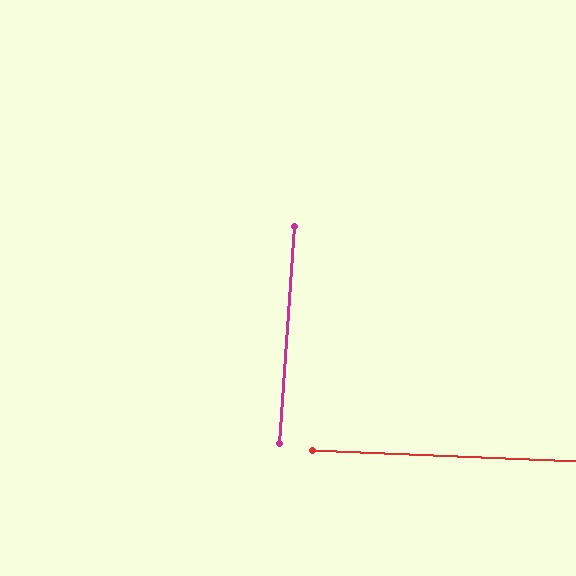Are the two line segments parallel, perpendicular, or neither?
Perpendicular — they meet at approximately 88°.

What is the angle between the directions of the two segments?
Approximately 88 degrees.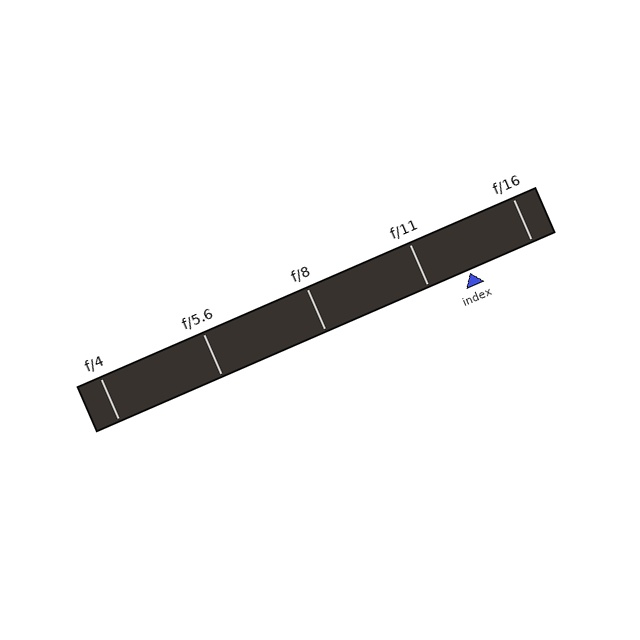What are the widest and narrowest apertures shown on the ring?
The widest aperture shown is f/4 and the narrowest is f/16.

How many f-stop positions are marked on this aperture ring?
There are 5 f-stop positions marked.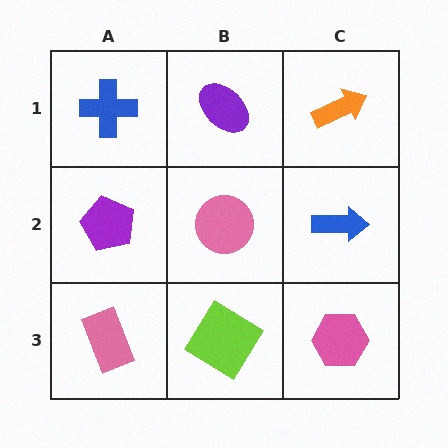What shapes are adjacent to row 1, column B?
A pink circle (row 2, column B), a blue cross (row 1, column A), an orange arrow (row 1, column C).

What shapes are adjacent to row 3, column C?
A blue arrow (row 2, column C), a lime diamond (row 3, column B).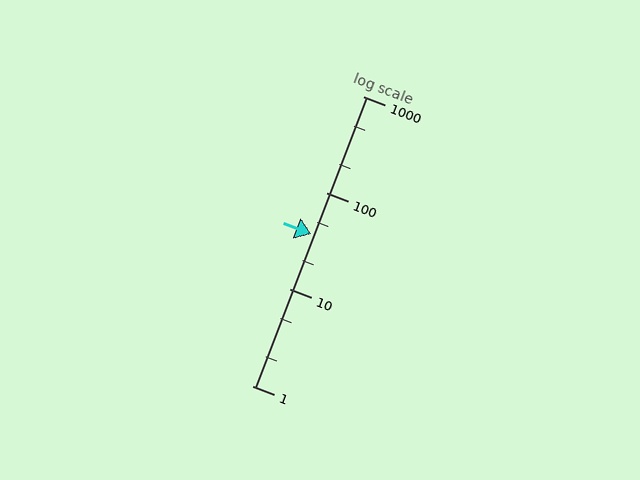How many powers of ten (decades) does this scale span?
The scale spans 3 decades, from 1 to 1000.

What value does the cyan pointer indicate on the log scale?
The pointer indicates approximately 37.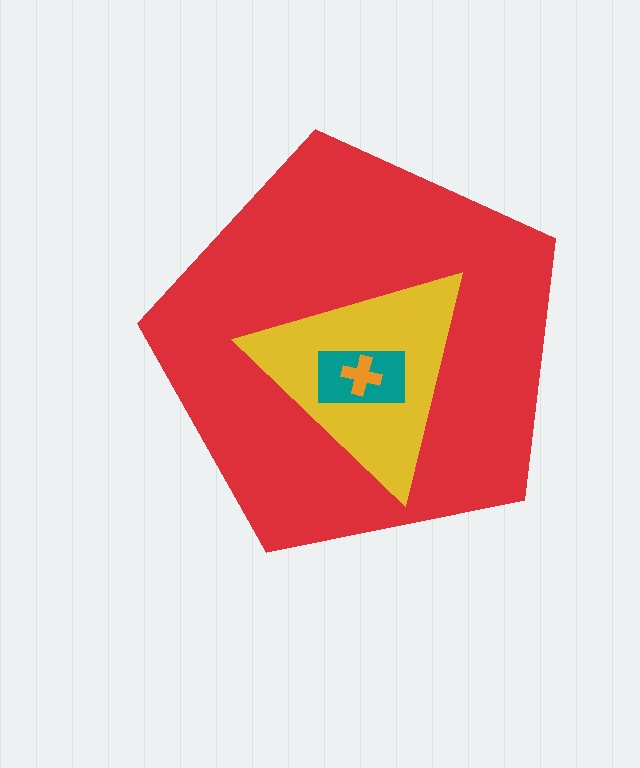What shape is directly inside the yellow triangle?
The teal rectangle.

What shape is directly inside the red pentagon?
The yellow triangle.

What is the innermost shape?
The orange cross.